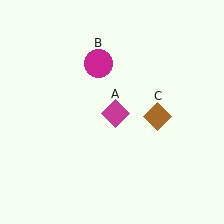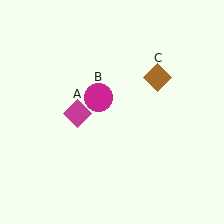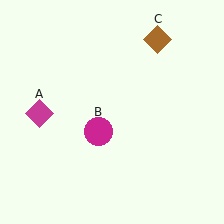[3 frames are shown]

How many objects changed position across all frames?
3 objects changed position: magenta diamond (object A), magenta circle (object B), brown diamond (object C).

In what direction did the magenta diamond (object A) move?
The magenta diamond (object A) moved left.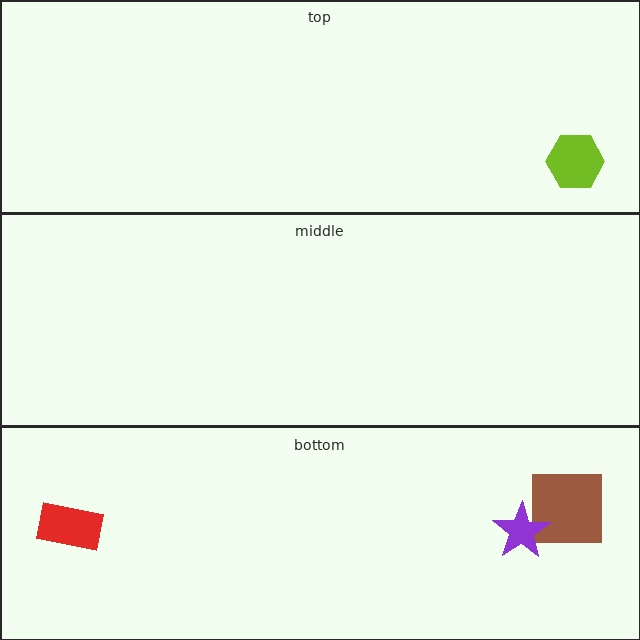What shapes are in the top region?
The lime hexagon.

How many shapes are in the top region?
1.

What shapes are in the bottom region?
The red rectangle, the brown square, the purple star.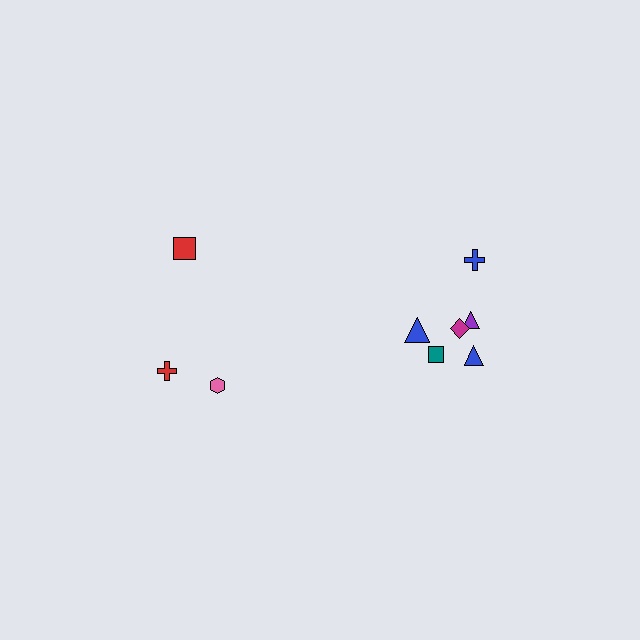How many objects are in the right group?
There are 6 objects.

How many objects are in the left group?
There are 3 objects.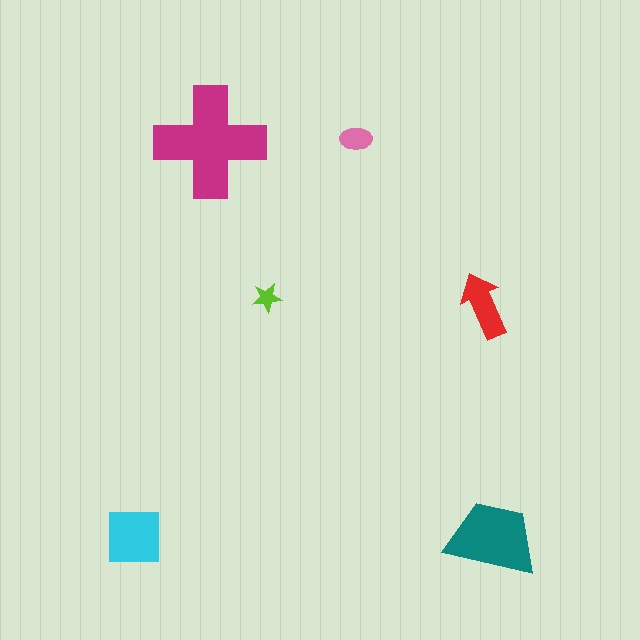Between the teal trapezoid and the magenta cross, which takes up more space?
The magenta cross.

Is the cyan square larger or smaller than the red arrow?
Larger.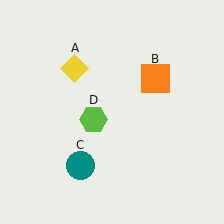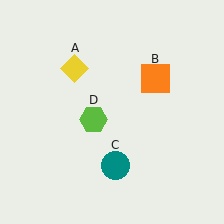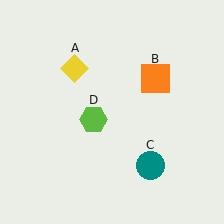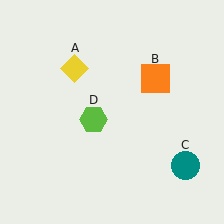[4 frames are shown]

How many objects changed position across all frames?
1 object changed position: teal circle (object C).